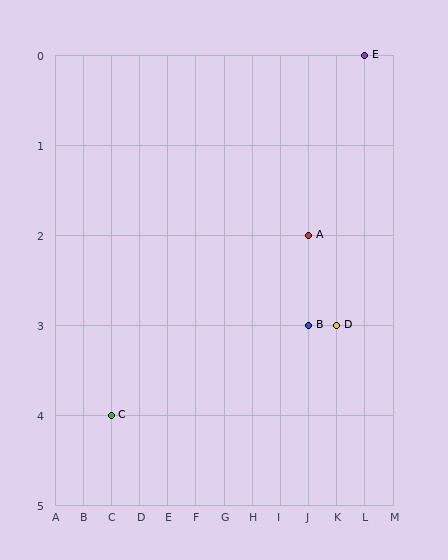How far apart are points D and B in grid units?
Points D and B are 1 column apart.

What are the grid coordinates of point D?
Point D is at grid coordinates (K, 3).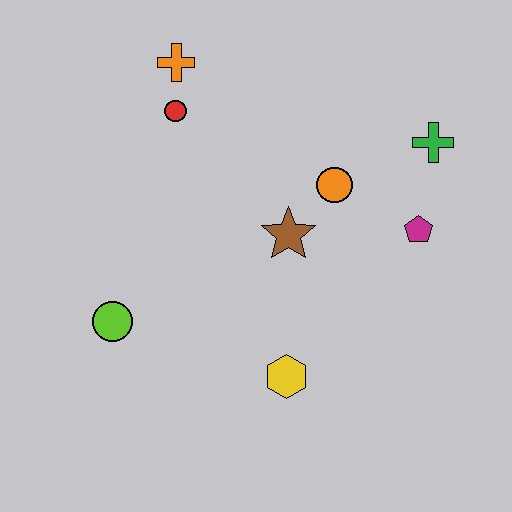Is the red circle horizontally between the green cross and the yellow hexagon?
No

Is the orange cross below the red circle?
No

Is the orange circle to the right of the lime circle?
Yes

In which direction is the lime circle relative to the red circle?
The lime circle is below the red circle.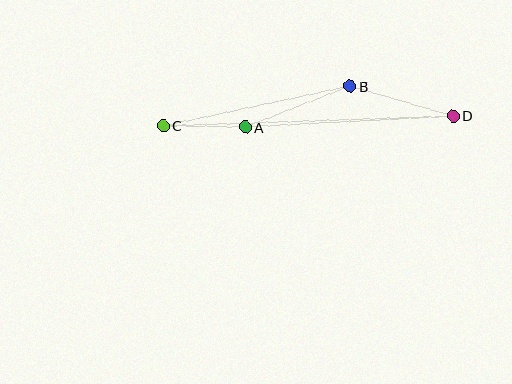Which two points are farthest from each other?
Points C and D are farthest from each other.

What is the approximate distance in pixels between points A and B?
The distance between A and B is approximately 112 pixels.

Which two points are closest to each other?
Points A and C are closest to each other.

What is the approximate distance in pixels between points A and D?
The distance between A and D is approximately 208 pixels.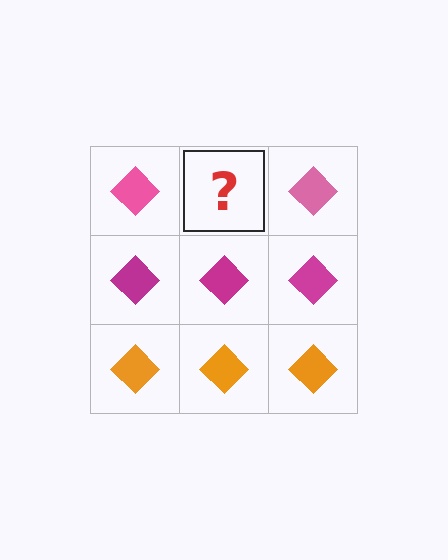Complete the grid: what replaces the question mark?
The question mark should be replaced with a pink diamond.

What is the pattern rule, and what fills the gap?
The rule is that each row has a consistent color. The gap should be filled with a pink diamond.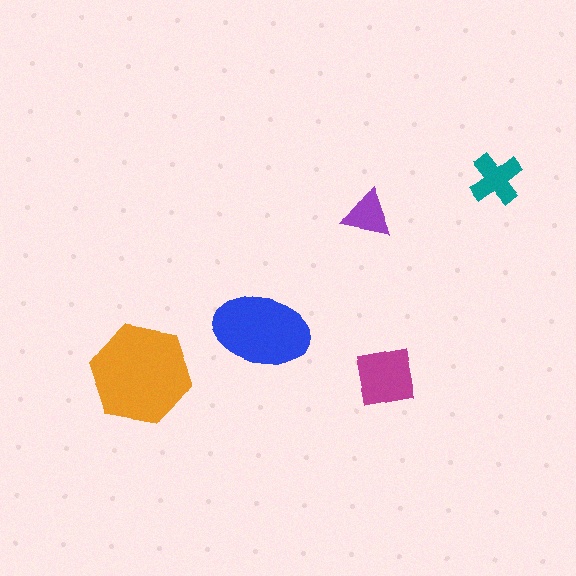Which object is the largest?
The orange hexagon.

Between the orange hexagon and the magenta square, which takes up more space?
The orange hexagon.